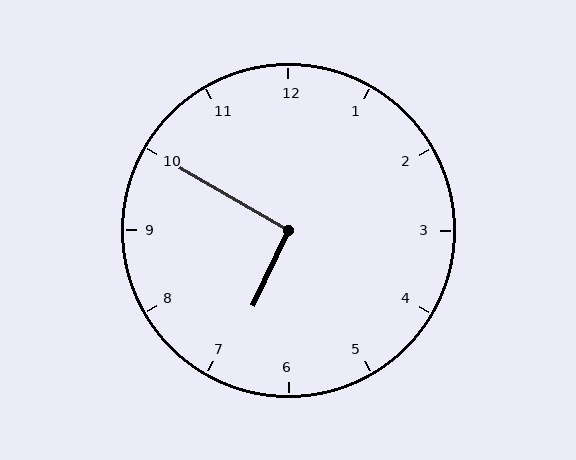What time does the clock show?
6:50.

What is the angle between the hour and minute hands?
Approximately 95 degrees.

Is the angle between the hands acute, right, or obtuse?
It is right.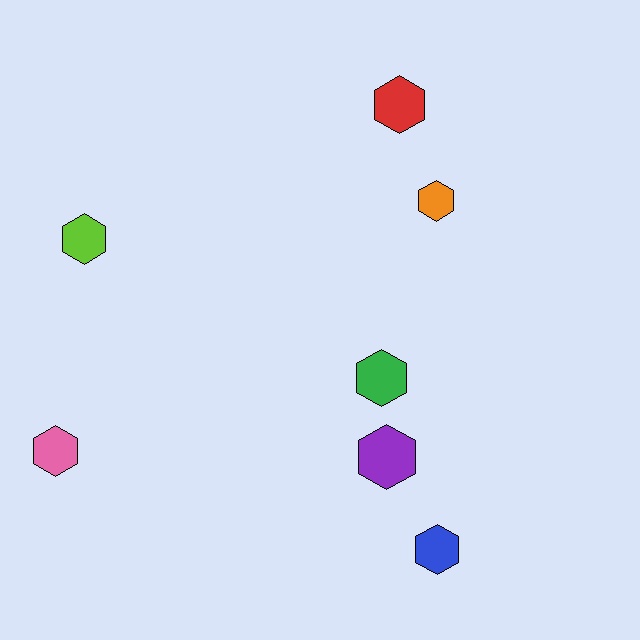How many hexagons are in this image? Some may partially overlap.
There are 7 hexagons.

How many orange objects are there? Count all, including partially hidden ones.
There is 1 orange object.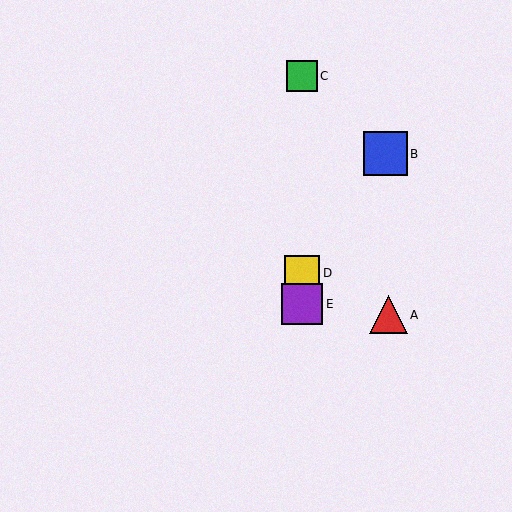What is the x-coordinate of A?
Object A is at x≈388.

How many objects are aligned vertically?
3 objects (C, D, E) are aligned vertically.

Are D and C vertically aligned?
Yes, both are at x≈302.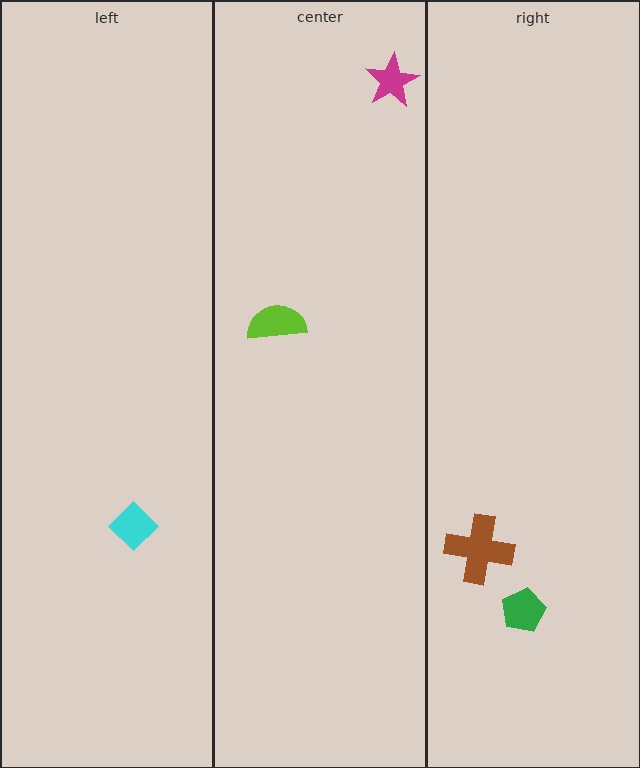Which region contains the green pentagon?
The right region.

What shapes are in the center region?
The magenta star, the lime semicircle.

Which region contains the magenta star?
The center region.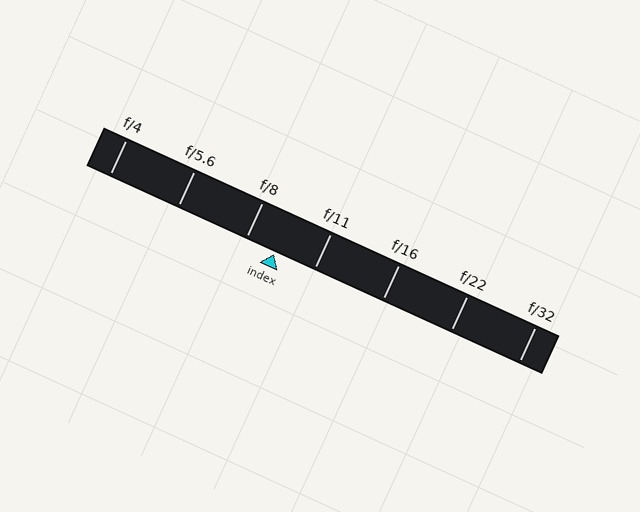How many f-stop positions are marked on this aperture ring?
There are 7 f-stop positions marked.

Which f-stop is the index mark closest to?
The index mark is closest to f/8.